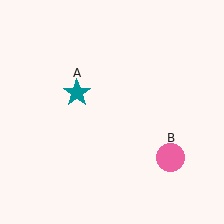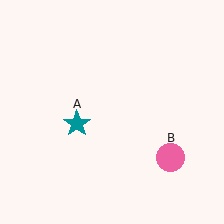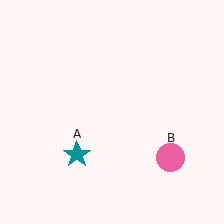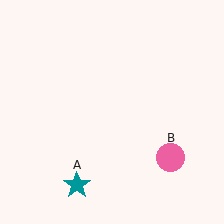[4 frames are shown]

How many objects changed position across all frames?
1 object changed position: teal star (object A).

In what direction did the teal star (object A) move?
The teal star (object A) moved down.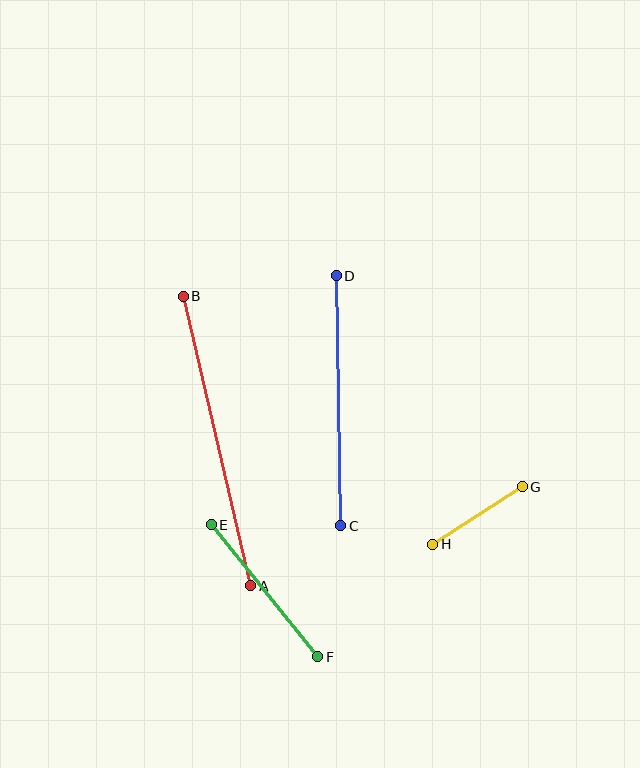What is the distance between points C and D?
The distance is approximately 250 pixels.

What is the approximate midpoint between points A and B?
The midpoint is at approximately (217, 441) pixels.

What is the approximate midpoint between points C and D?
The midpoint is at approximately (338, 401) pixels.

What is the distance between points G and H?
The distance is approximately 106 pixels.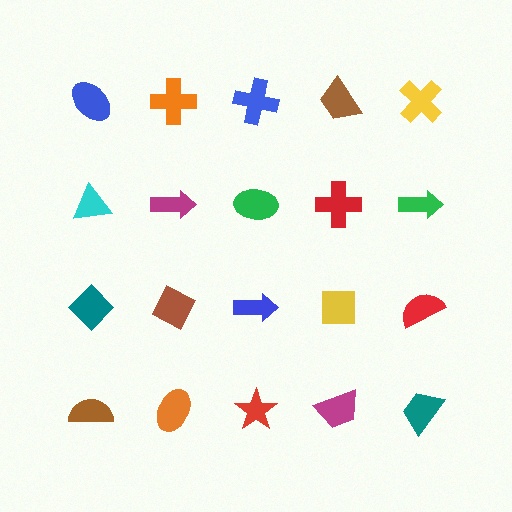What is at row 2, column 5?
A green arrow.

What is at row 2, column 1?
A cyan triangle.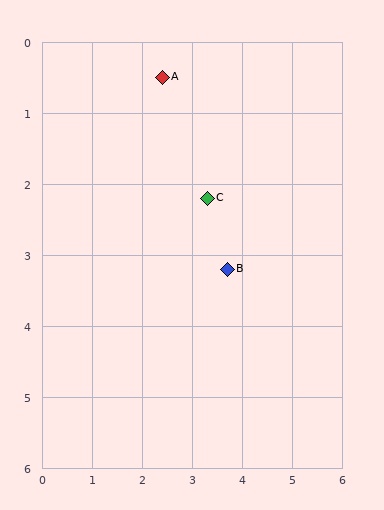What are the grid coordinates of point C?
Point C is at approximately (3.3, 2.2).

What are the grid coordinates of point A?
Point A is at approximately (2.4, 0.5).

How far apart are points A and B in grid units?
Points A and B are about 3.0 grid units apart.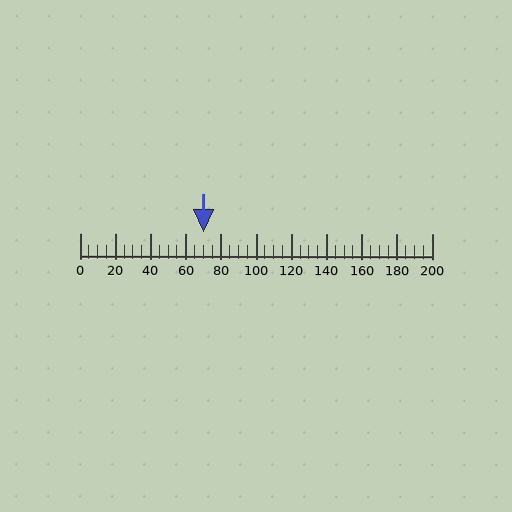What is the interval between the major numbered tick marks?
The major tick marks are spaced 20 units apart.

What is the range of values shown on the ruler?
The ruler shows values from 0 to 200.